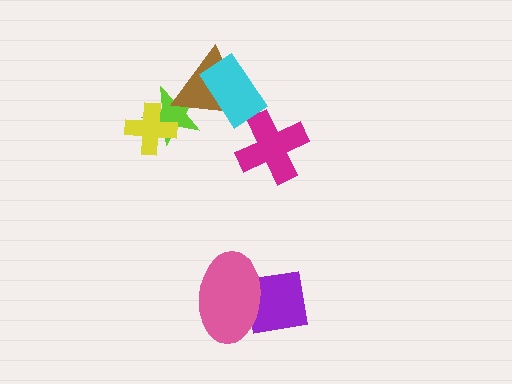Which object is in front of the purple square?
The pink ellipse is in front of the purple square.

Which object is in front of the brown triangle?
The cyan rectangle is in front of the brown triangle.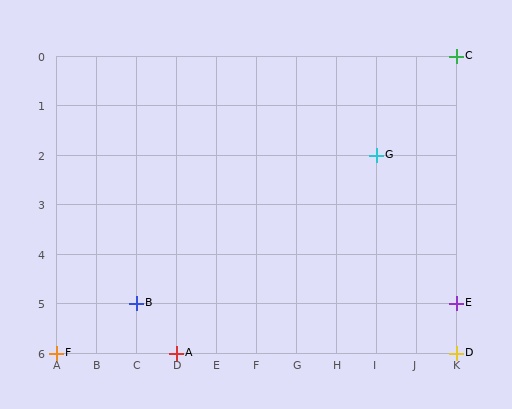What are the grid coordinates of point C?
Point C is at grid coordinates (K, 0).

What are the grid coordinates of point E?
Point E is at grid coordinates (K, 5).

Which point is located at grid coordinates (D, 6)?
Point A is at (D, 6).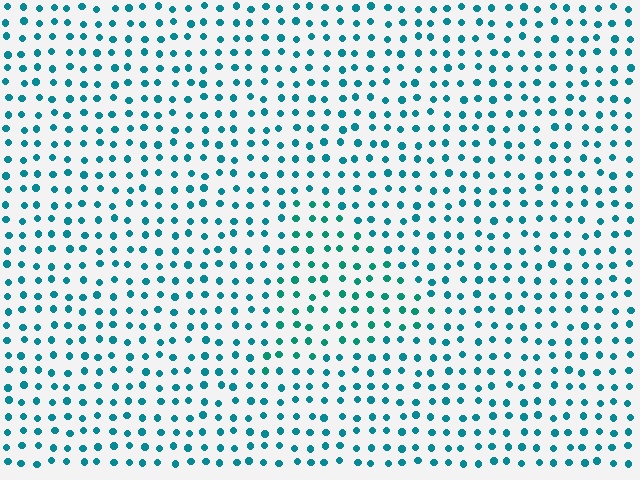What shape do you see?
I see a triangle.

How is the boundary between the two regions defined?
The boundary is defined purely by a slight shift in hue (about 20 degrees). Spacing, size, and orientation are identical on both sides.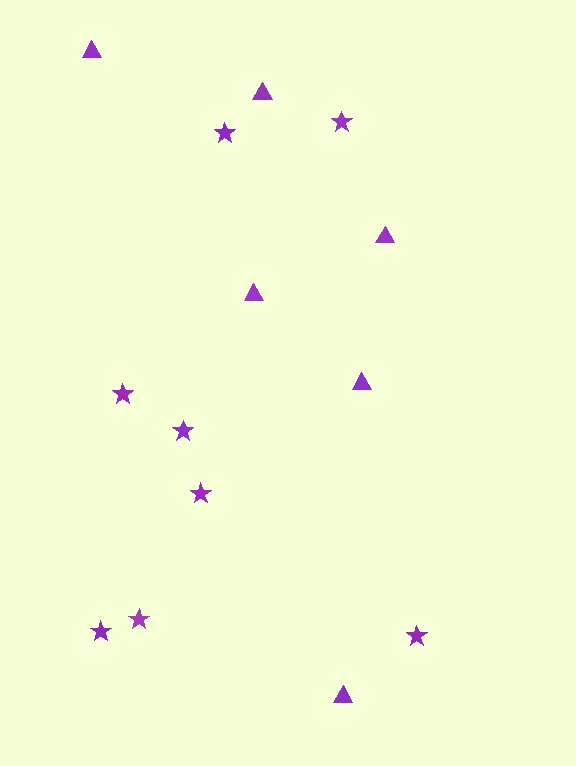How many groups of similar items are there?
There are 2 groups: one group of stars (8) and one group of triangles (6).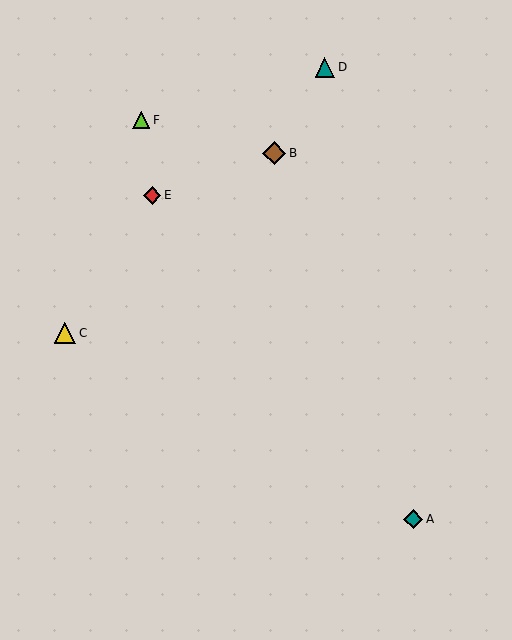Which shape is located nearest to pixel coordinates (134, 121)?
The lime triangle (labeled F) at (141, 120) is nearest to that location.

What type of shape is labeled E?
Shape E is a red diamond.